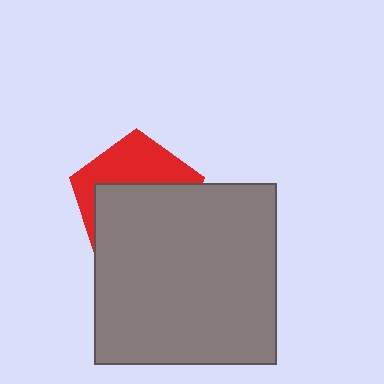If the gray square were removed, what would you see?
You would see the complete red pentagon.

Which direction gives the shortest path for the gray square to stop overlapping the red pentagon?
Moving down gives the shortest separation.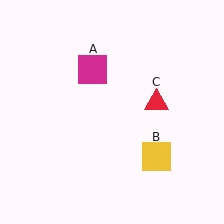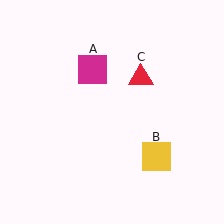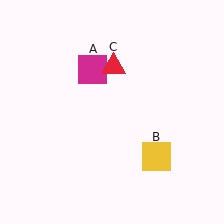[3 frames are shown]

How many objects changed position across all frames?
1 object changed position: red triangle (object C).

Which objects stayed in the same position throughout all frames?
Magenta square (object A) and yellow square (object B) remained stationary.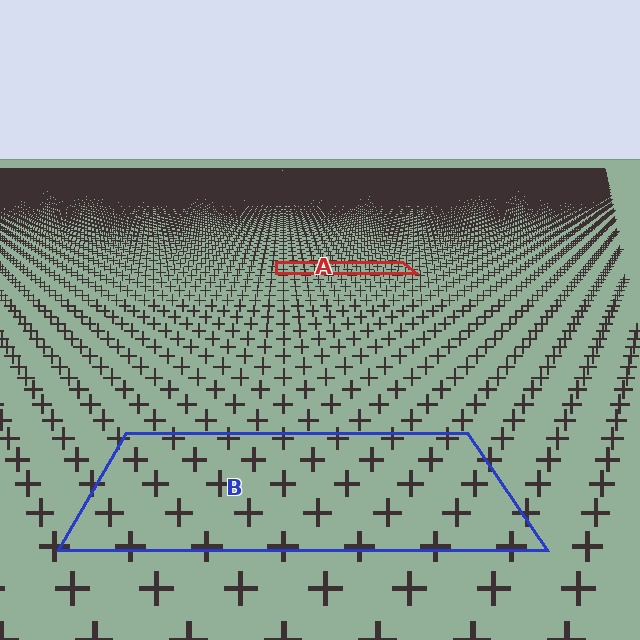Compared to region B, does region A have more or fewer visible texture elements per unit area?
Region A has more texture elements per unit area — they are packed more densely because it is farther away.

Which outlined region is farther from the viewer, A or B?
Region A is farther from the viewer — the texture elements inside it appear smaller and more densely packed.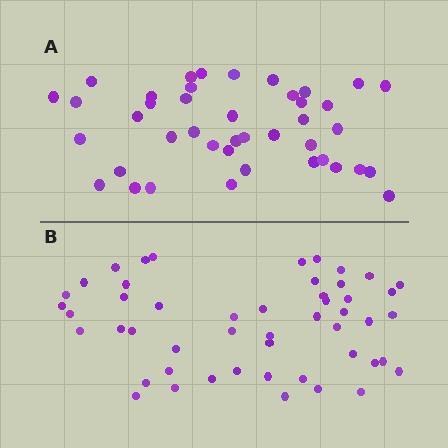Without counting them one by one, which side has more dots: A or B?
Region B (the bottom region) has more dots.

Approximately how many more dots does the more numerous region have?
Region B has roughly 8 or so more dots than region A.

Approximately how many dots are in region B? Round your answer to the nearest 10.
About 50 dots.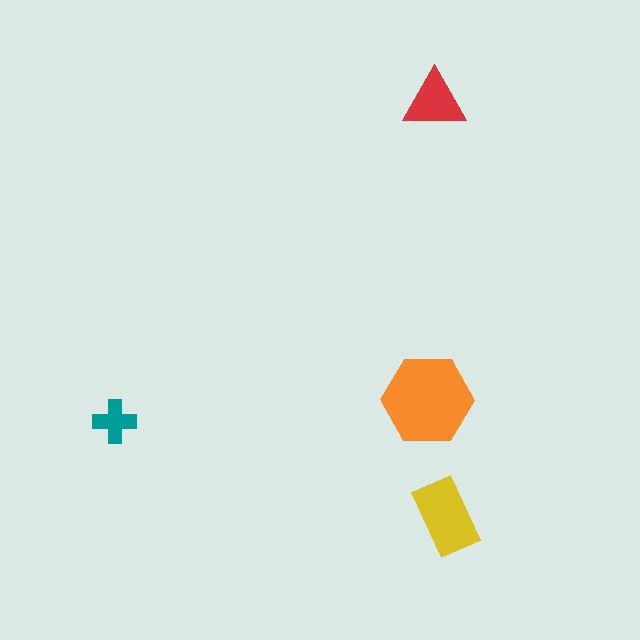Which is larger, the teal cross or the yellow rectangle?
The yellow rectangle.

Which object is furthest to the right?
The yellow rectangle is rightmost.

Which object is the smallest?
The teal cross.